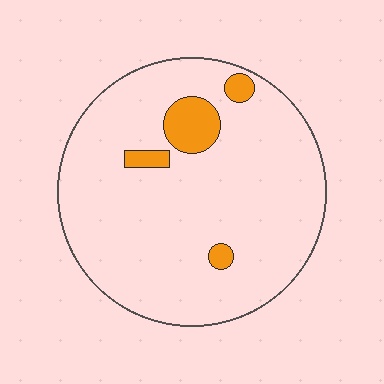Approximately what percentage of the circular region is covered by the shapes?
Approximately 10%.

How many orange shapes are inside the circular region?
4.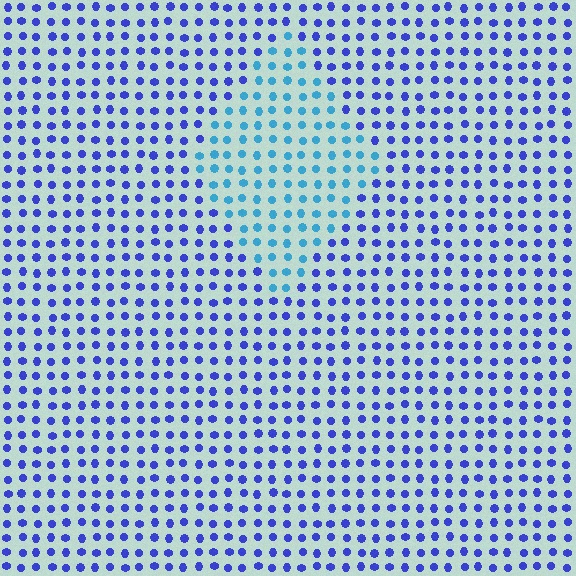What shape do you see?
I see a diamond.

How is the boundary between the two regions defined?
The boundary is defined purely by a slight shift in hue (about 40 degrees). Spacing, size, and orientation are identical on both sides.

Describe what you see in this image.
The image is filled with small blue elements in a uniform arrangement. A diamond-shaped region is visible where the elements are tinted to a slightly different hue, forming a subtle color boundary.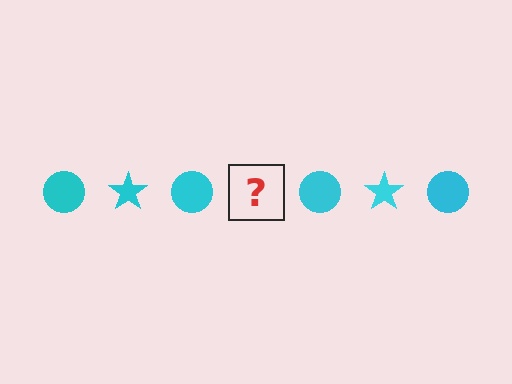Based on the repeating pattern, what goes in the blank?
The blank should be a cyan star.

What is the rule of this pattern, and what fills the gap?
The rule is that the pattern cycles through circle, star shapes in cyan. The gap should be filled with a cyan star.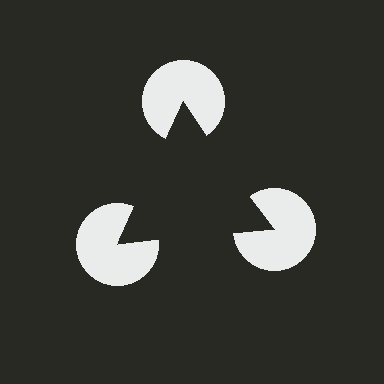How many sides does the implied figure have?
3 sides.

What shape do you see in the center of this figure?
An illusory triangle — its edges are inferred from the aligned wedge cuts in the pac-man discs, not physically drawn.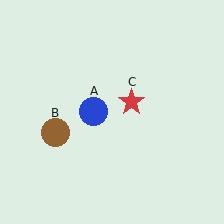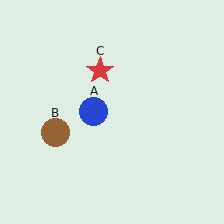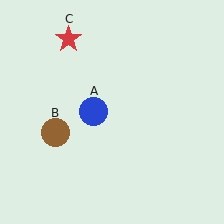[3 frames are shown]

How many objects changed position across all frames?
1 object changed position: red star (object C).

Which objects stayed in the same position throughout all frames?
Blue circle (object A) and brown circle (object B) remained stationary.